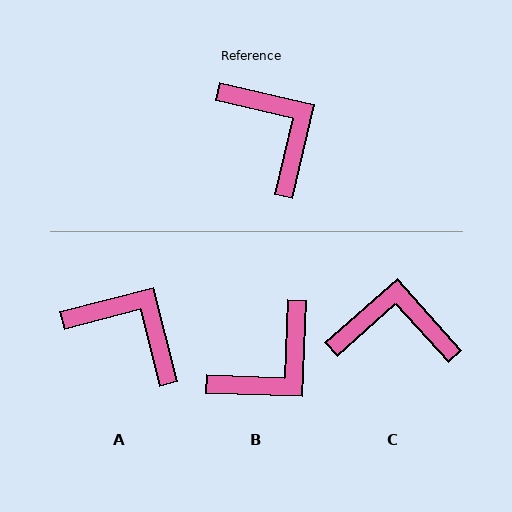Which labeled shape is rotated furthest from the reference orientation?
B, about 79 degrees away.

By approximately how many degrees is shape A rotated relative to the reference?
Approximately 27 degrees counter-clockwise.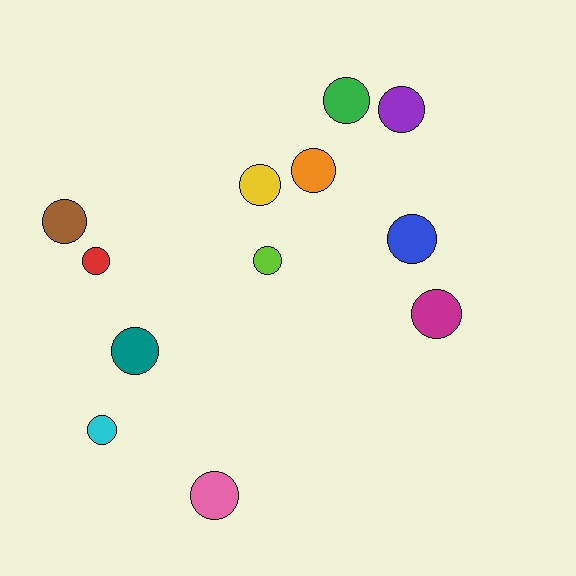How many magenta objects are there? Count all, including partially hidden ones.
There is 1 magenta object.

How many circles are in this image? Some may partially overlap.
There are 12 circles.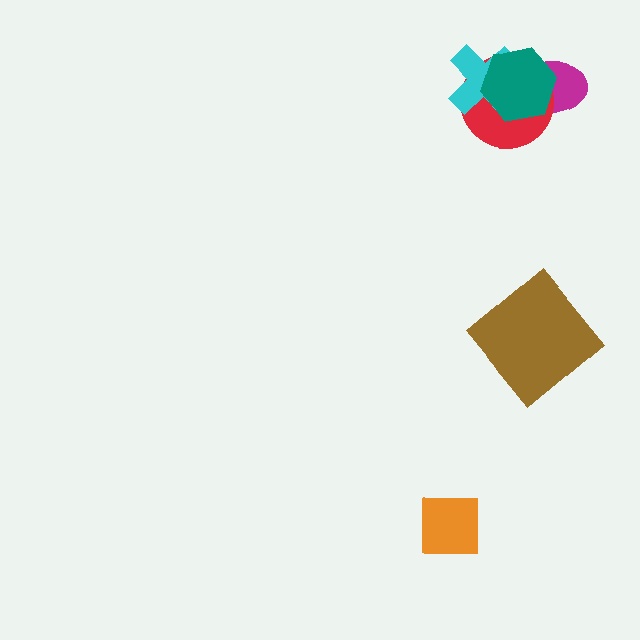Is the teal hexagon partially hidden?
No, no other shape covers it.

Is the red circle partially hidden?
Yes, it is partially covered by another shape.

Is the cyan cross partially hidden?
Yes, it is partially covered by another shape.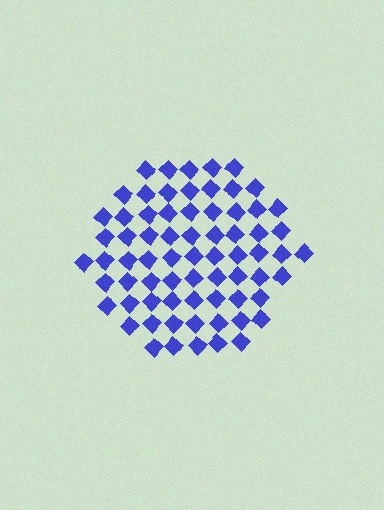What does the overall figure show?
The overall figure shows a hexagon.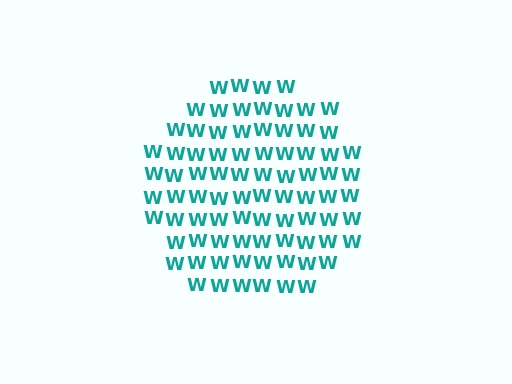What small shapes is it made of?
It is made of small letter W's.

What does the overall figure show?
The overall figure shows a circle.